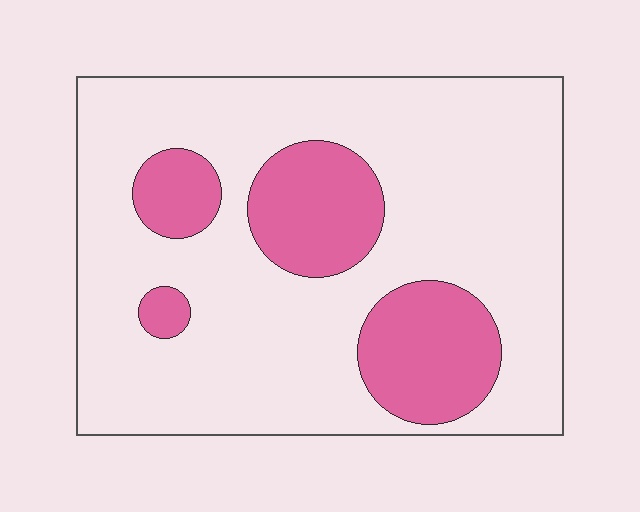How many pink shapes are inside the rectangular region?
4.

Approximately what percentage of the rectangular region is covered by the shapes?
Approximately 25%.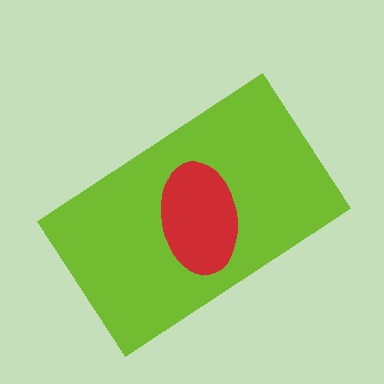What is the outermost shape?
The lime rectangle.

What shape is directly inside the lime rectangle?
The red ellipse.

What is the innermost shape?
The red ellipse.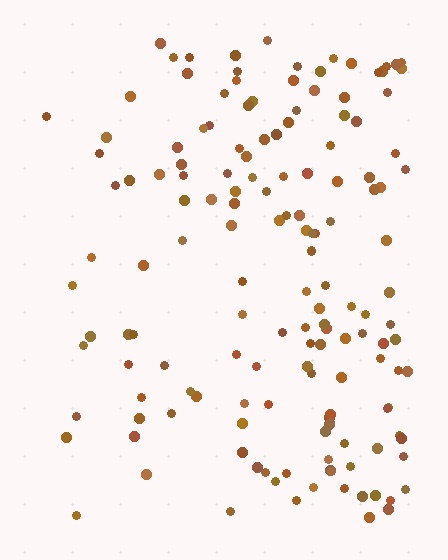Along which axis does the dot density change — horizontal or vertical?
Horizontal.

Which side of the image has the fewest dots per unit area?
The left.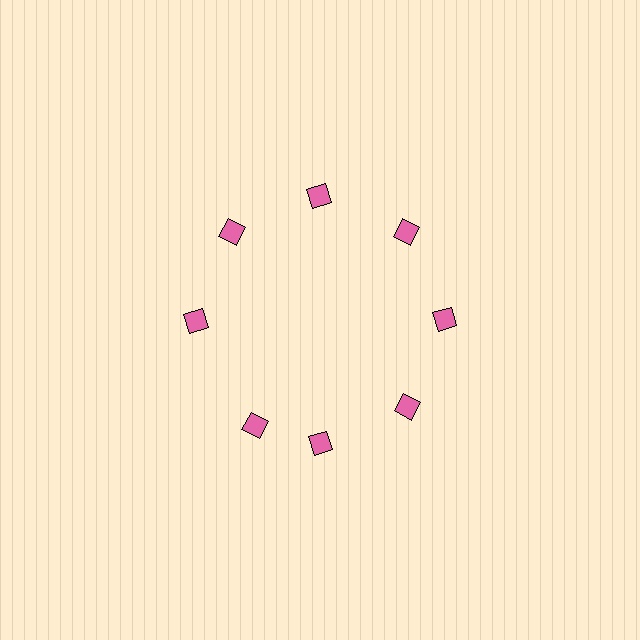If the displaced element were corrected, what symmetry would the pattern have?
It would have 8-fold rotational symmetry — the pattern would map onto itself every 45 degrees.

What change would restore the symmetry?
The symmetry would be restored by rotating it back into even spacing with its neighbors so that all 8 diamonds sit at equal angles and equal distance from the center.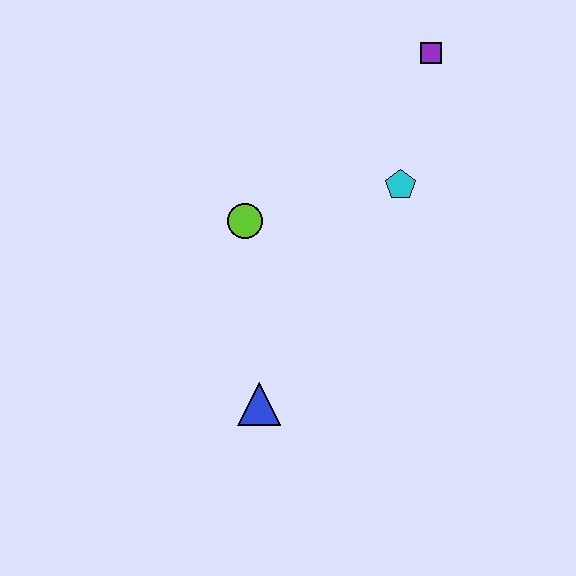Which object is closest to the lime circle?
The cyan pentagon is closest to the lime circle.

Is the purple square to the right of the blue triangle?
Yes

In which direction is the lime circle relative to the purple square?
The lime circle is to the left of the purple square.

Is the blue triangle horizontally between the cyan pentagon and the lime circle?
Yes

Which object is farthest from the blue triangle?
The purple square is farthest from the blue triangle.